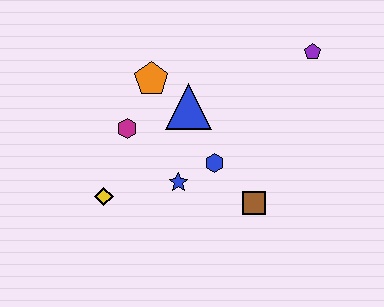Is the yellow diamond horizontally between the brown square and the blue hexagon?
No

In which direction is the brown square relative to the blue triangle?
The brown square is below the blue triangle.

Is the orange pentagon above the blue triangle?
Yes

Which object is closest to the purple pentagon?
The blue triangle is closest to the purple pentagon.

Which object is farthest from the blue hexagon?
The purple pentagon is farthest from the blue hexagon.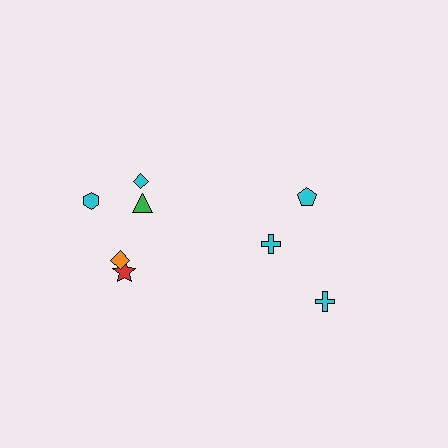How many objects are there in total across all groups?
There are 8 objects.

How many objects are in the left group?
There are 5 objects.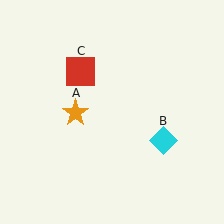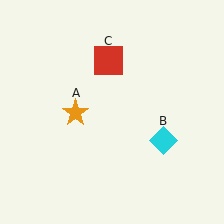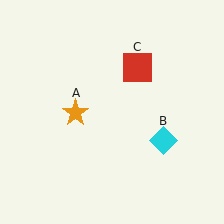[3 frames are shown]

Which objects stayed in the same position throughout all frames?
Orange star (object A) and cyan diamond (object B) remained stationary.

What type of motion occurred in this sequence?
The red square (object C) rotated clockwise around the center of the scene.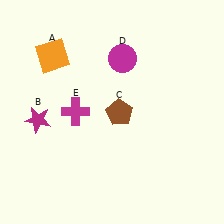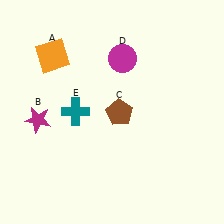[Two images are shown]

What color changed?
The cross (E) changed from magenta in Image 1 to teal in Image 2.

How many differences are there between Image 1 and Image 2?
There is 1 difference between the two images.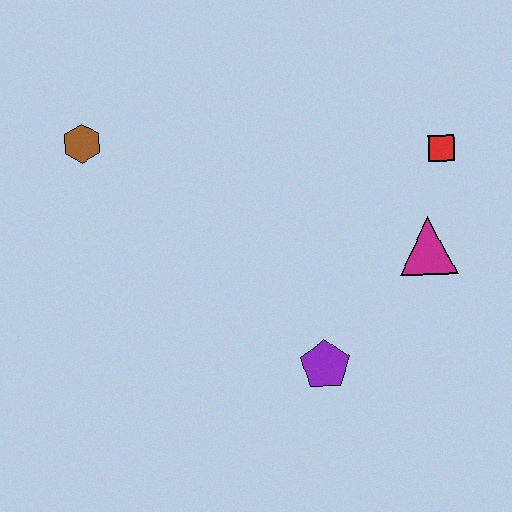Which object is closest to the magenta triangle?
The red square is closest to the magenta triangle.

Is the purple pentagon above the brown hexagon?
No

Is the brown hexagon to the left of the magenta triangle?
Yes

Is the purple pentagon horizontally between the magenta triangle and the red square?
No